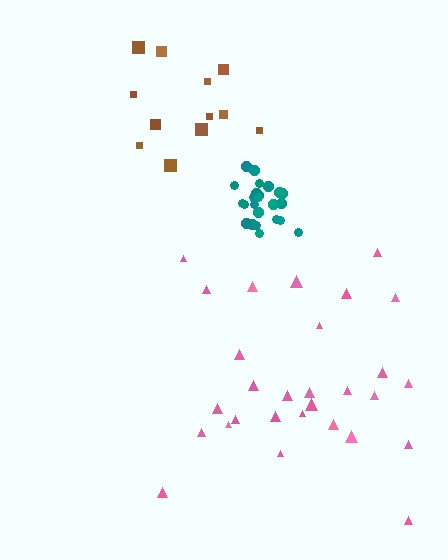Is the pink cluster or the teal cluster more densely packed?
Teal.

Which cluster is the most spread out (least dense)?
Pink.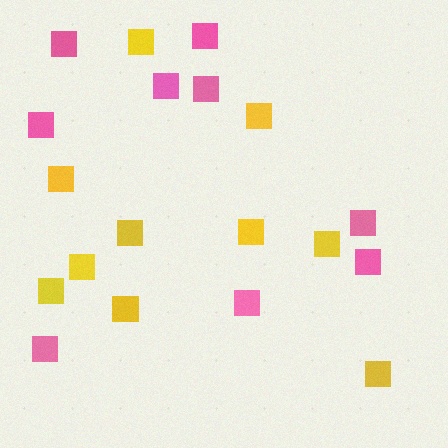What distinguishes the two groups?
There are 2 groups: one group of yellow squares (10) and one group of pink squares (9).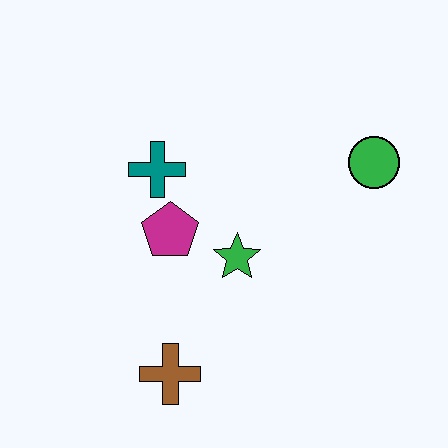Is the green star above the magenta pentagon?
No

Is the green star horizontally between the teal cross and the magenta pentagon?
No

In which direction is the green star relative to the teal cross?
The green star is below the teal cross.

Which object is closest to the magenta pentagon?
The teal cross is closest to the magenta pentagon.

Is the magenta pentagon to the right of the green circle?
No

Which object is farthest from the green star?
The green circle is farthest from the green star.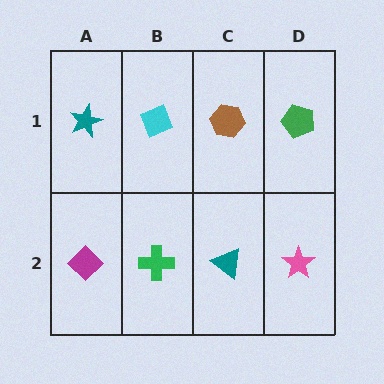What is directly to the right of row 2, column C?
A pink star.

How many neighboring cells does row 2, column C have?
3.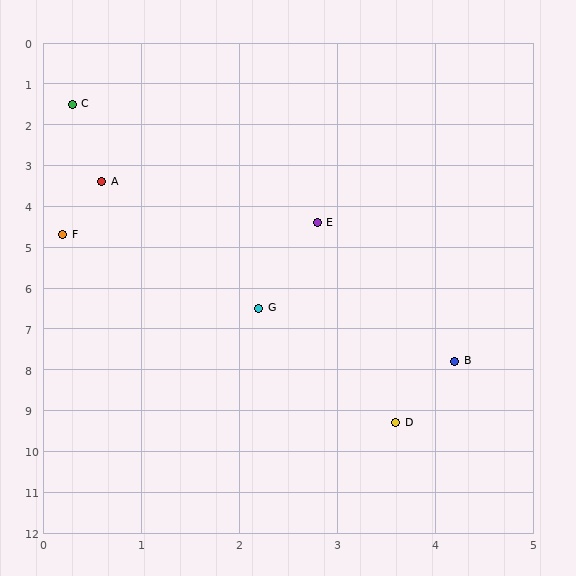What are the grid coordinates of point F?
Point F is at approximately (0.2, 4.7).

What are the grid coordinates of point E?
Point E is at approximately (2.8, 4.4).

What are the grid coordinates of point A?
Point A is at approximately (0.6, 3.4).